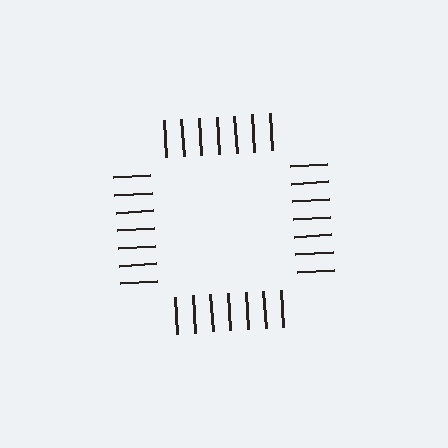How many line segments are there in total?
28 — 7 along each of the 4 edges.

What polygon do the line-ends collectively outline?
An illusory square — the line segments terminate on its edges but no continuous stroke is drawn.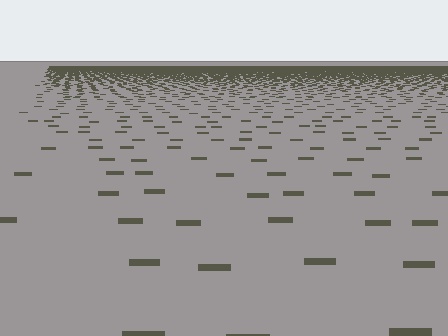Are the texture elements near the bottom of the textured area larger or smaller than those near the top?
Larger. Near the bottom, elements are closer to the viewer and appear at a bigger on-screen size.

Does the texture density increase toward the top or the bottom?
Density increases toward the top.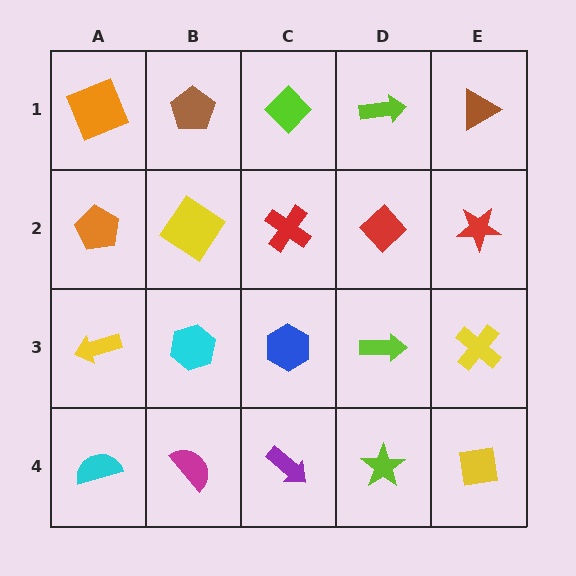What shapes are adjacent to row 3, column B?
A yellow diamond (row 2, column B), a magenta semicircle (row 4, column B), a yellow arrow (row 3, column A), a blue hexagon (row 3, column C).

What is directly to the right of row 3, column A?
A cyan hexagon.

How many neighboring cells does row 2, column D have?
4.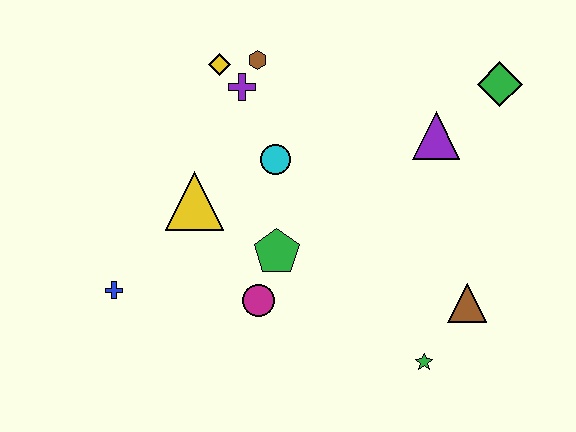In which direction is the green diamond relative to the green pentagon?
The green diamond is to the right of the green pentagon.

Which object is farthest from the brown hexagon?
The green star is farthest from the brown hexagon.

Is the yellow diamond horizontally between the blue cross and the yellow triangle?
No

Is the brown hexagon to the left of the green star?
Yes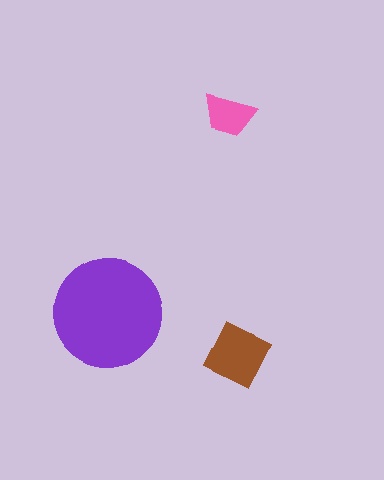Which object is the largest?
The purple circle.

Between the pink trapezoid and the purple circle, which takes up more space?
The purple circle.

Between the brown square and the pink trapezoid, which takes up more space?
The brown square.